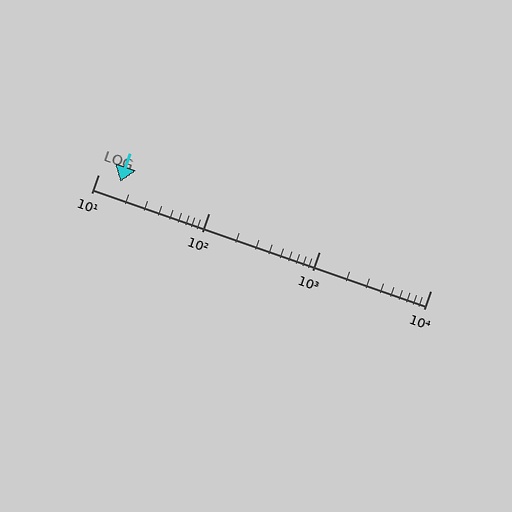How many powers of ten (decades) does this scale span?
The scale spans 3 decades, from 10 to 10000.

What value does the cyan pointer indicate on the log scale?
The pointer indicates approximately 16.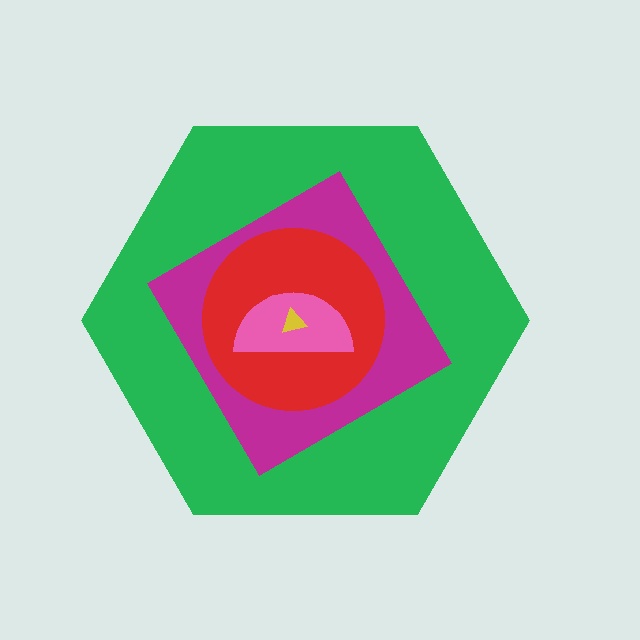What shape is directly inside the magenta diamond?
The red circle.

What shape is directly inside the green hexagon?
The magenta diamond.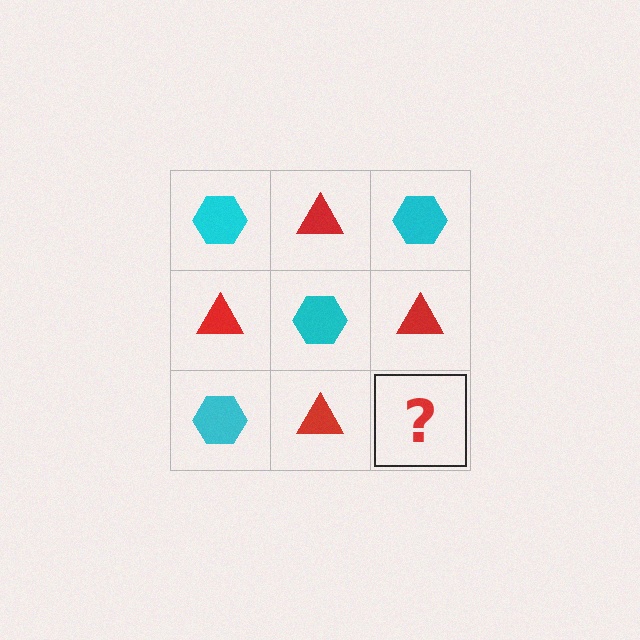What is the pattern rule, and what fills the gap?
The rule is that it alternates cyan hexagon and red triangle in a checkerboard pattern. The gap should be filled with a cyan hexagon.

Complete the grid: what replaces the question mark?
The question mark should be replaced with a cyan hexagon.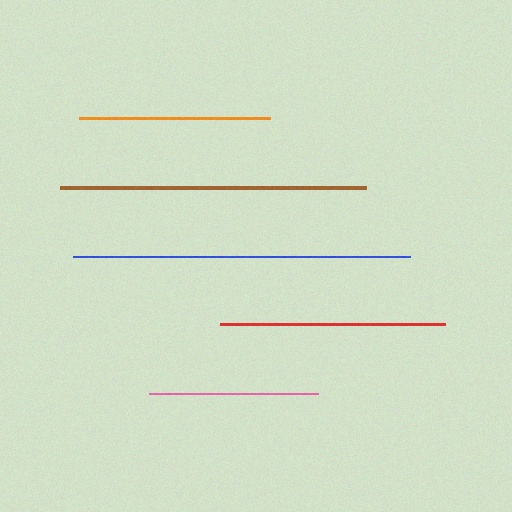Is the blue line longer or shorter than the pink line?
The blue line is longer than the pink line.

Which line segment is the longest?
The blue line is the longest at approximately 337 pixels.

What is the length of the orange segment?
The orange segment is approximately 191 pixels long.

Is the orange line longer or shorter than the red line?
The red line is longer than the orange line.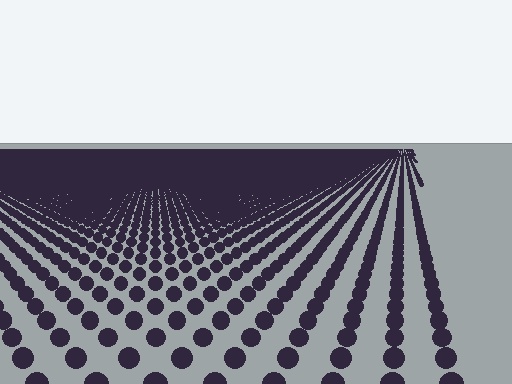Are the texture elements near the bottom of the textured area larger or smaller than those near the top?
Larger. Near the bottom, elements are closer to the viewer and appear at a bigger on-screen size.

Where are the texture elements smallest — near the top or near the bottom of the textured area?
Near the top.